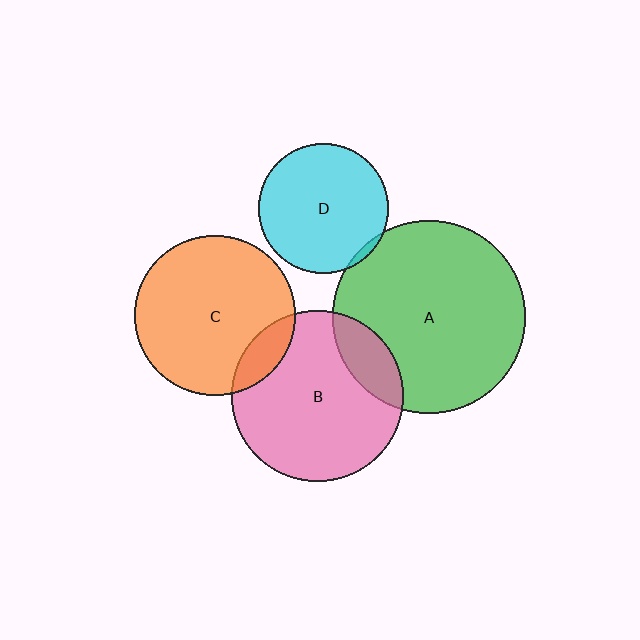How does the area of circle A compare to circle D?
Approximately 2.2 times.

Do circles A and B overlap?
Yes.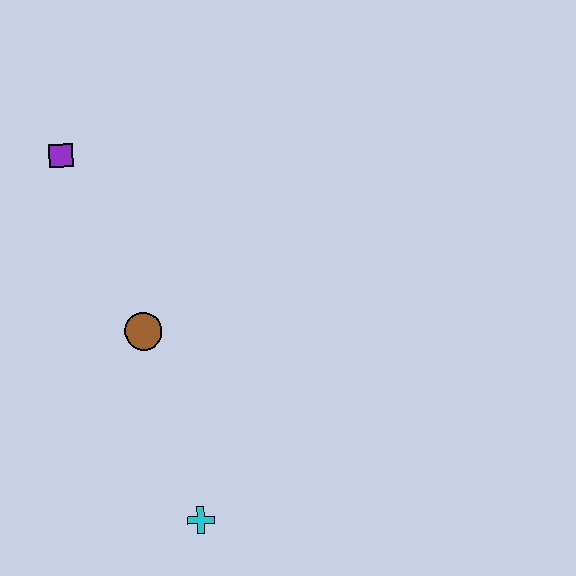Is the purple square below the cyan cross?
No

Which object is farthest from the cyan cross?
The purple square is farthest from the cyan cross.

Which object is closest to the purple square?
The brown circle is closest to the purple square.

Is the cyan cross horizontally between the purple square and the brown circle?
No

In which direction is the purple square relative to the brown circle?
The purple square is above the brown circle.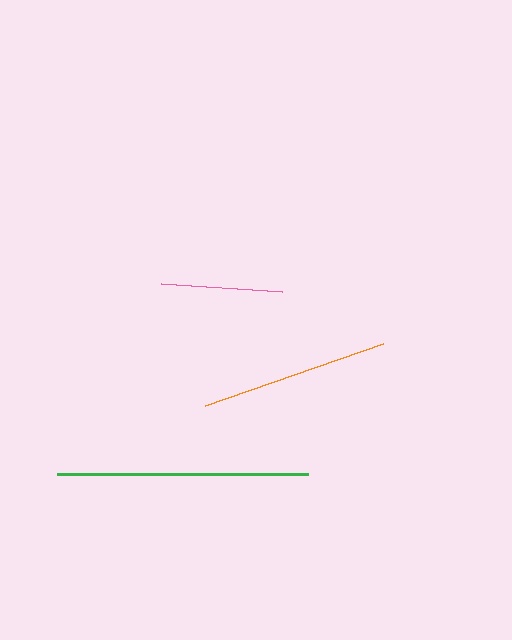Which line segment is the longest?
The green line is the longest at approximately 250 pixels.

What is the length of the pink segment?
The pink segment is approximately 122 pixels long.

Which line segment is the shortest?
The pink line is the shortest at approximately 122 pixels.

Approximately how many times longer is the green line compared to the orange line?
The green line is approximately 1.3 times the length of the orange line.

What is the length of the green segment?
The green segment is approximately 250 pixels long.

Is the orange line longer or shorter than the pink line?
The orange line is longer than the pink line.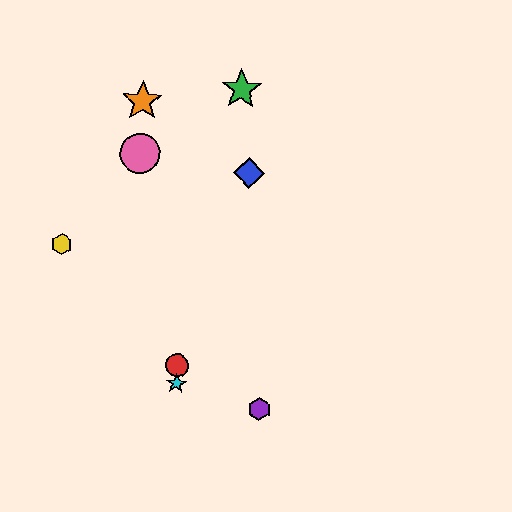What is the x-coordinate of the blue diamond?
The blue diamond is at x≈249.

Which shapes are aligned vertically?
The red circle, the cyan star are aligned vertically.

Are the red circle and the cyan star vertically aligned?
Yes, both are at x≈177.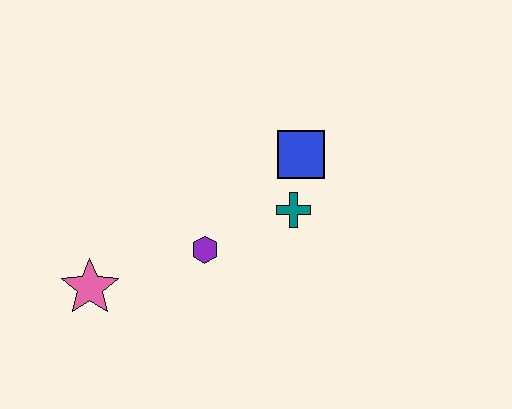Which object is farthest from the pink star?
The blue square is farthest from the pink star.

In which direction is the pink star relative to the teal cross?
The pink star is to the left of the teal cross.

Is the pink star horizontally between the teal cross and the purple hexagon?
No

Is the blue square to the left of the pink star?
No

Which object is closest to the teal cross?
The blue square is closest to the teal cross.